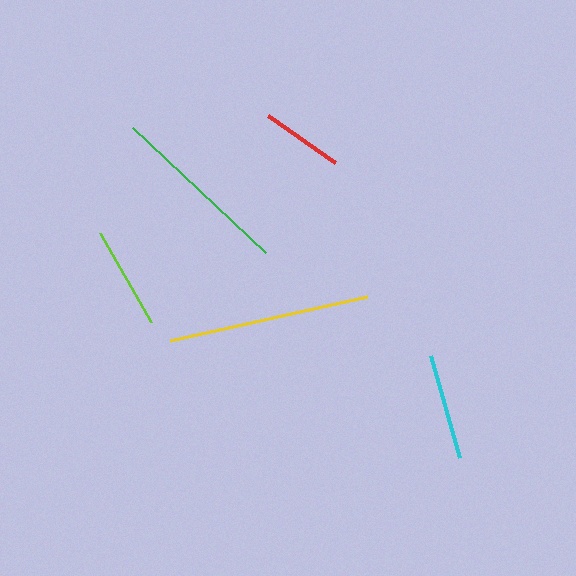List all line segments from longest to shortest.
From longest to shortest: yellow, green, cyan, lime, red.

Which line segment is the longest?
The yellow line is the longest at approximately 201 pixels.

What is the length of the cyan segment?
The cyan segment is approximately 107 pixels long.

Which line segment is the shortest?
The red line is the shortest at approximately 82 pixels.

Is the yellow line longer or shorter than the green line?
The yellow line is longer than the green line.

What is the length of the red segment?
The red segment is approximately 82 pixels long.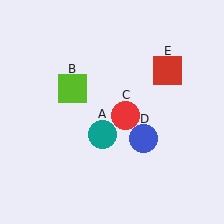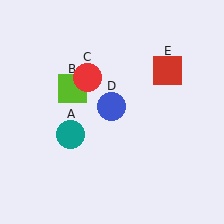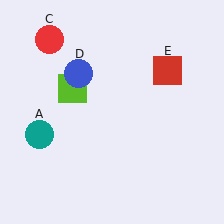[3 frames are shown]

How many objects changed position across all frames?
3 objects changed position: teal circle (object A), red circle (object C), blue circle (object D).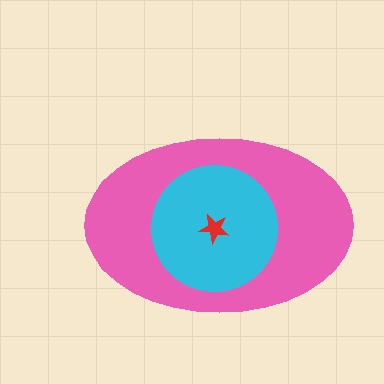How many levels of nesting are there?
3.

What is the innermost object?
The red star.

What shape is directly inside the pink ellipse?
The cyan circle.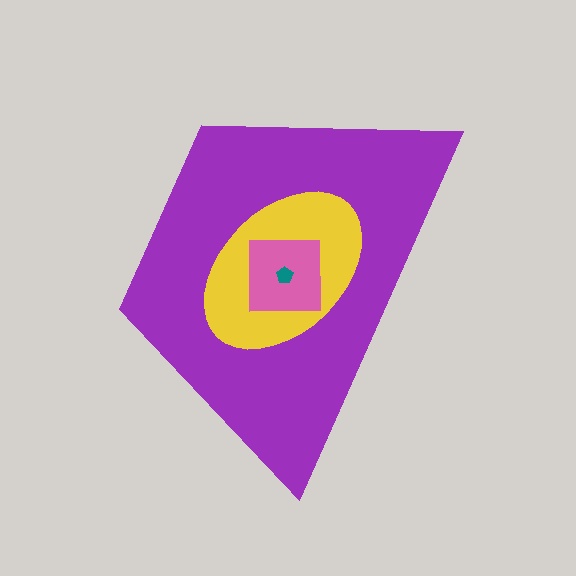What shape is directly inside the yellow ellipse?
The pink square.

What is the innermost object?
The teal pentagon.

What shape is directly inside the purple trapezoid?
The yellow ellipse.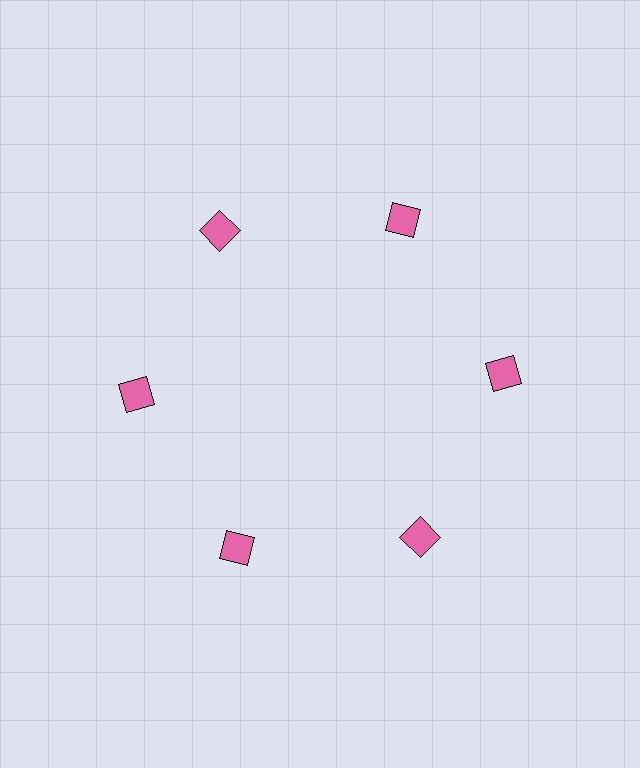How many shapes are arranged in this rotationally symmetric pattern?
There are 6 shapes, arranged in 6 groups of 1.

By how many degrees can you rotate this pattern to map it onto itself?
The pattern maps onto itself every 60 degrees of rotation.